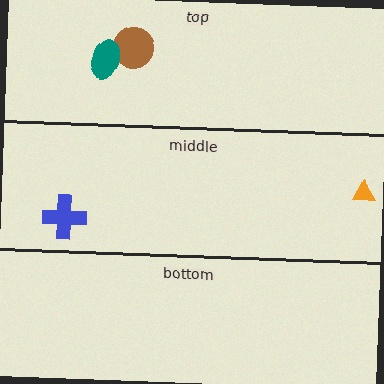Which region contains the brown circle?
The top region.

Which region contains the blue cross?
The middle region.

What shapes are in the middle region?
The orange triangle, the blue cross.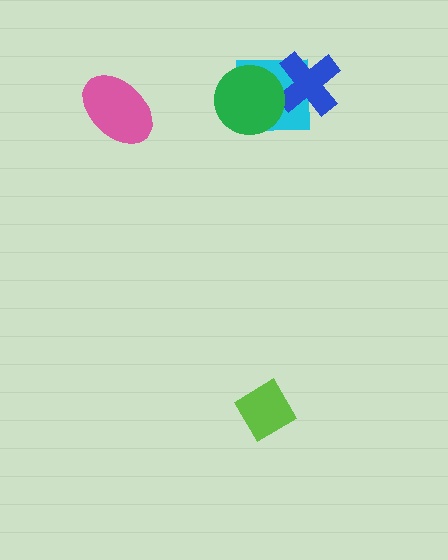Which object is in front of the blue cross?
The green circle is in front of the blue cross.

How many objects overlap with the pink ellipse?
0 objects overlap with the pink ellipse.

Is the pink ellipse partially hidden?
No, no other shape covers it.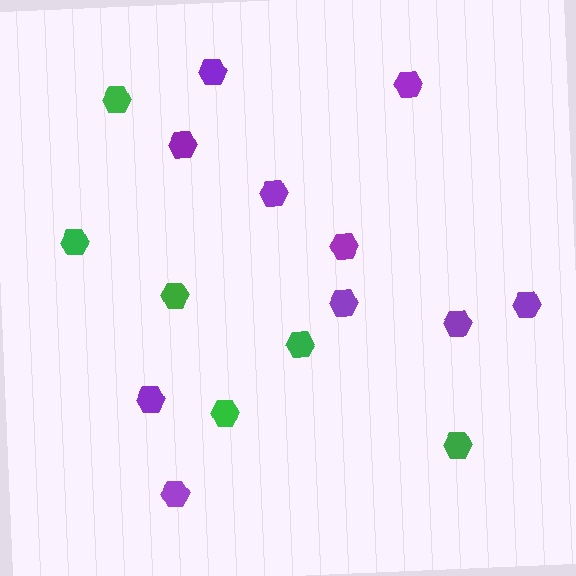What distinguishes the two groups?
There are 2 groups: one group of purple hexagons (10) and one group of green hexagons (6).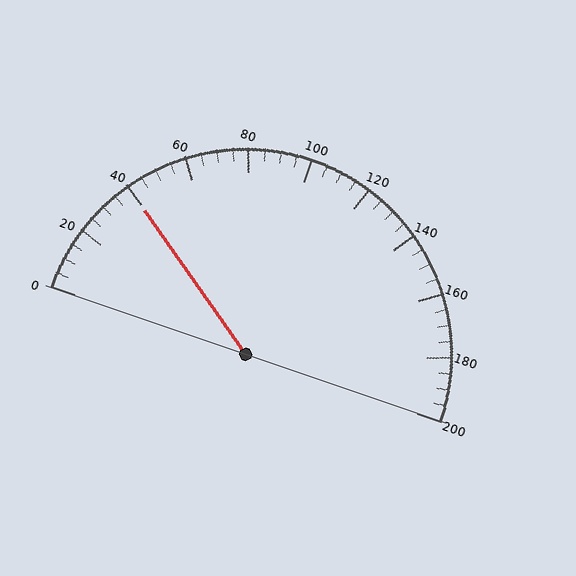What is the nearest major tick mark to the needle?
The nearest major tick mark is 40.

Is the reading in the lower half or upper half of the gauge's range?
The reading is in the lower half of the range (0 to 200).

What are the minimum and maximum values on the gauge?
The gauge ranges from 0 to 200.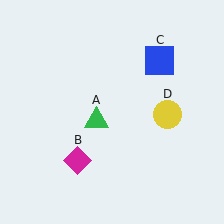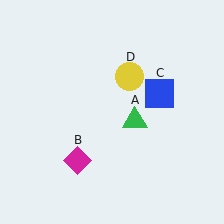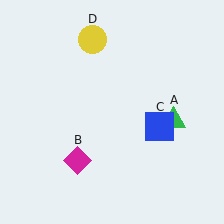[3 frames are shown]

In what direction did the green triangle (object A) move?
The green triangle (object A) moved right.